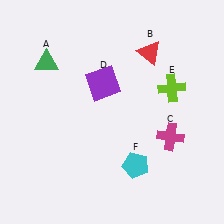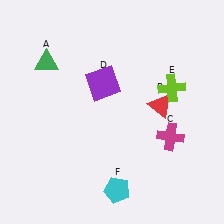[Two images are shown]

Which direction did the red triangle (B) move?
The red triangle (B) moved down.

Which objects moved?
The objects that moved are: the red triangle (B), the cyan pentagon (F).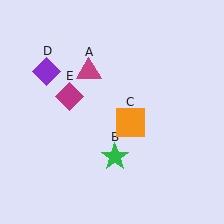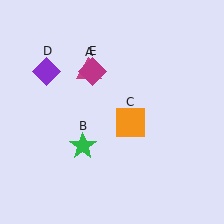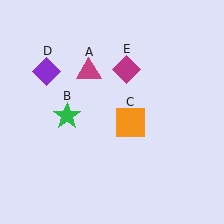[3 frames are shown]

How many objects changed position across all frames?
2 objects changed position: green star (object B), magenta diamond (object E).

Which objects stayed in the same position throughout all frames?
Magenta triangle (object A) and orange square (object C) and purple diamond (object D) remained stationary.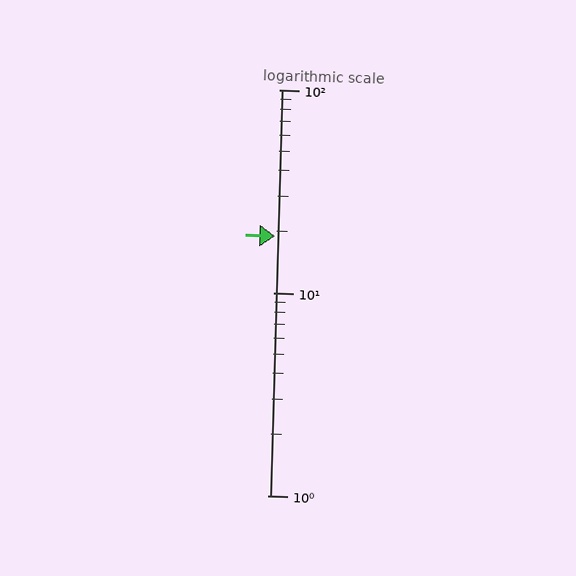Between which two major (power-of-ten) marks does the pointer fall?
The pointer is between 10 and 100.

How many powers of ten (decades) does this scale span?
The scale spans 2 decades, from 1 to 100.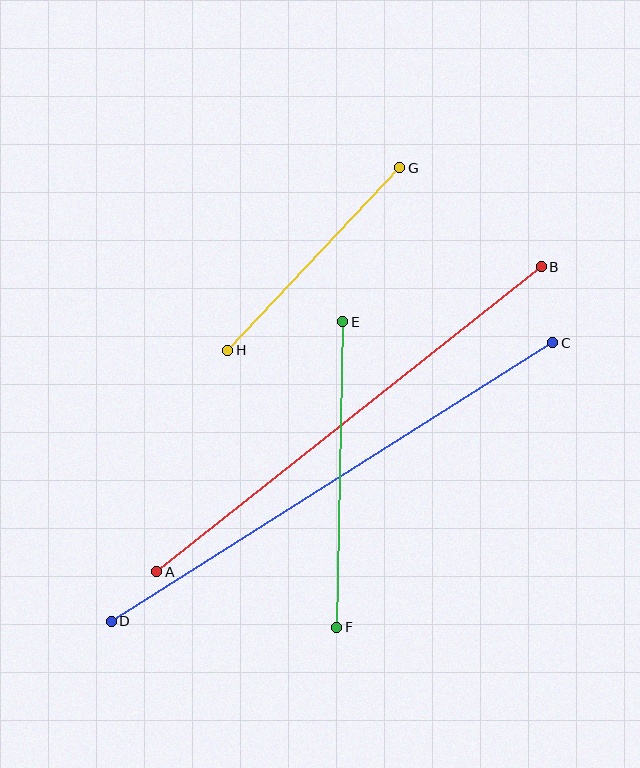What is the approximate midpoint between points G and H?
The midpoint is at approximately (314, 259) pixels.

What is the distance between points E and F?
The distance is approximately 306 pixels.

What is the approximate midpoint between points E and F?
The midpoint is at approximately (340, 475) pixels.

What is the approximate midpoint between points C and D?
The midpoint is at approximately (332, 482) pixels.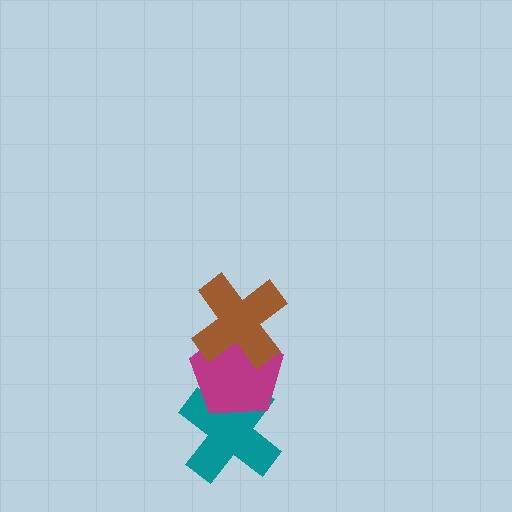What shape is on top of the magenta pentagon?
The brown cross is on top of the magenta pentagon.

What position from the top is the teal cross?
The teal cross is 3rd from the top.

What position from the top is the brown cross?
The brown cross is 1st from the top.